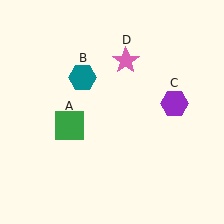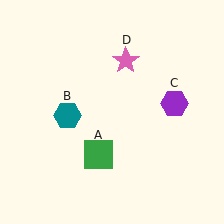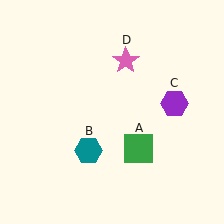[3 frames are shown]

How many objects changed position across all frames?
2 objects changed position: green square (object A), teal hexagon (object B).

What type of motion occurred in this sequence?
The green square (object A), teal hexagon (object B) rotated counterclockwise around the center of the scene.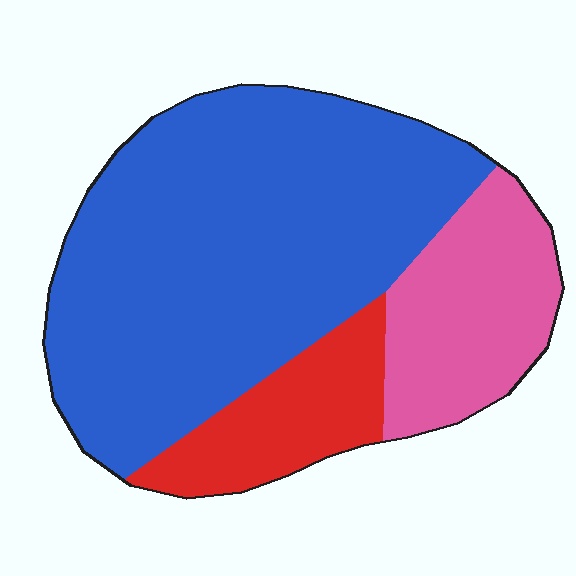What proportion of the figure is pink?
Pink takes up about one fifth (1/5) of the figure.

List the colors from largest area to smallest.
From largest to smallest: blue, pink, red.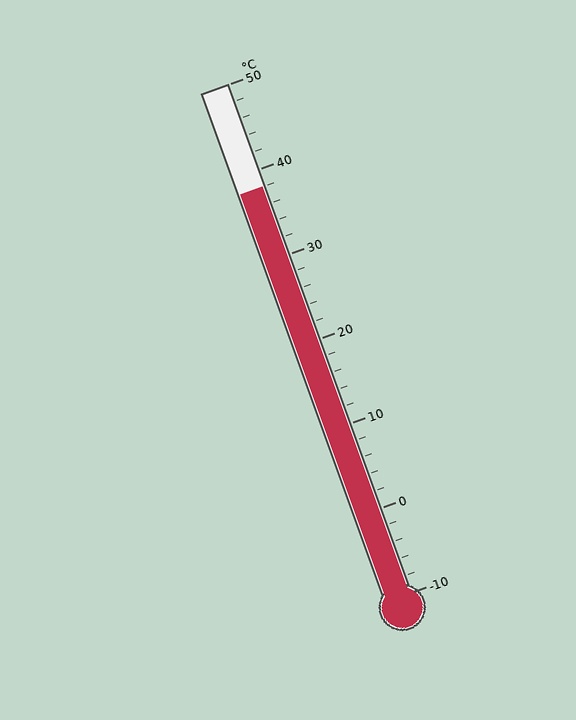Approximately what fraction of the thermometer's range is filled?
The thermometer is filled to approximately 80% of its range.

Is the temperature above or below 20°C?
The temperature is above 20°C.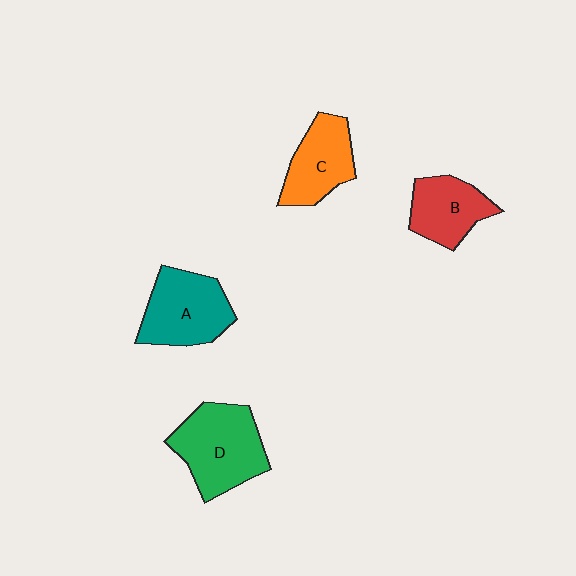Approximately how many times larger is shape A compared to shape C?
Approximately 1.2 times.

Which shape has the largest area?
Shape D (green).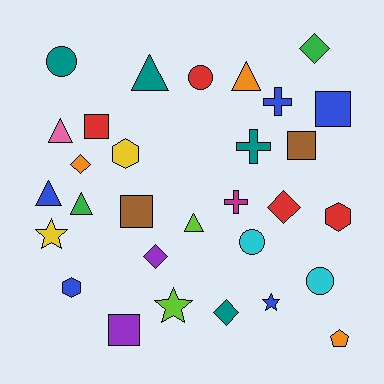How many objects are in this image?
There are 30 objects.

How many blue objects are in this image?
There are 5 blue objects.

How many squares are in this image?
There are 5 squares.